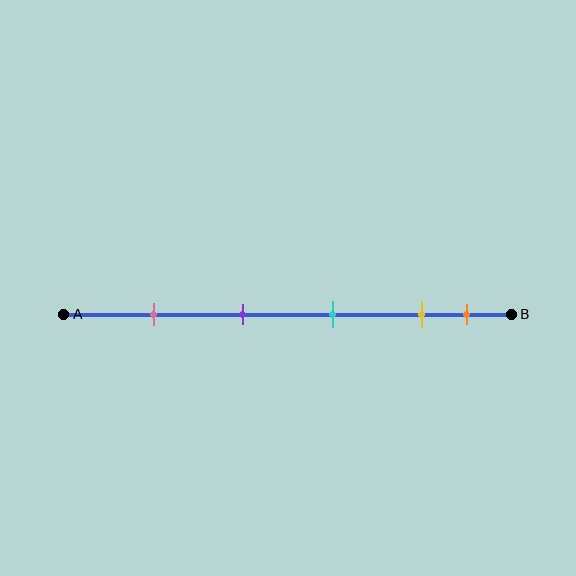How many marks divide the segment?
There are 5 marks dividing the segment.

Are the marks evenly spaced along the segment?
No, the marks are not evenly spaced.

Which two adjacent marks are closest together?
The yellow and orange marks are the closest adjacent pair.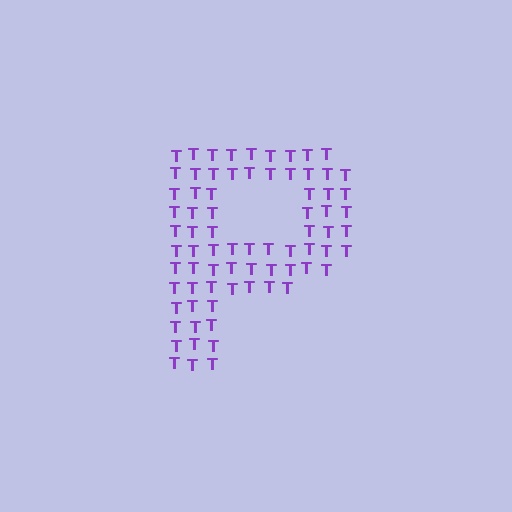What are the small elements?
The small elements are letter T's.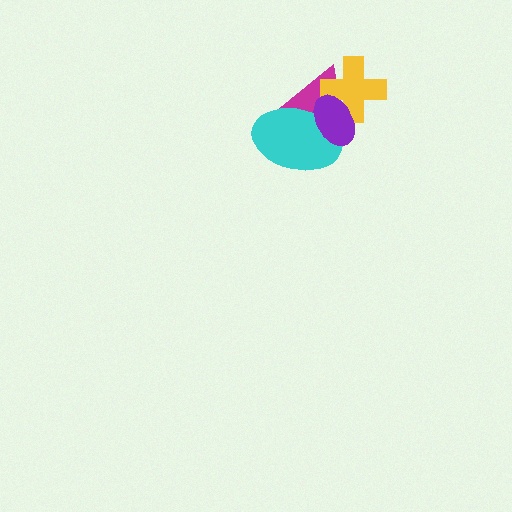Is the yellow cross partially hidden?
Yes, it is partially covered by another shape.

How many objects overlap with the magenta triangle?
3 objects overlap with the magenta triangle.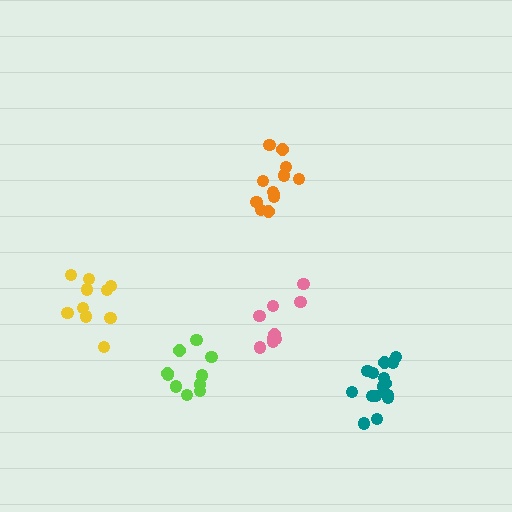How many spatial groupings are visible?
There are 5 spatial groupings.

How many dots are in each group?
Group 1: 10 dots, Group 2: 15 dots, Group 3: 9 dots, Group 4: 12 dots, Group 5: 10 dots (56 total).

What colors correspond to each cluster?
The clusters are colored: yellow, teal, pink, orange, lime.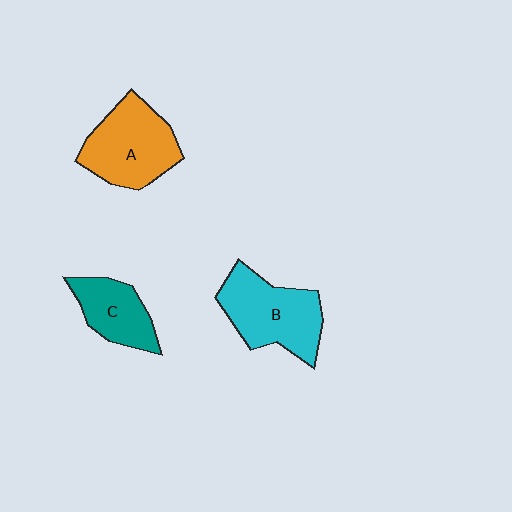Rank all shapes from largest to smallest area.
From largest to smallest: B (cyan), A (orange), C (teal).